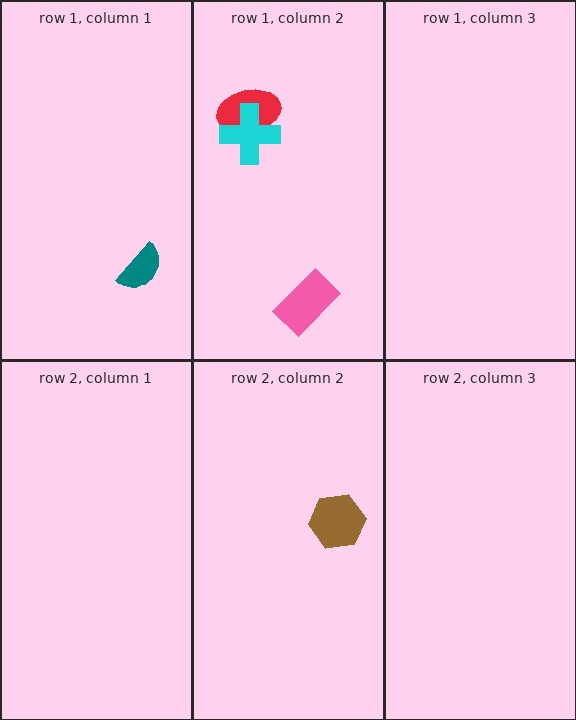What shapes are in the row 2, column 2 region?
The brown hexagon.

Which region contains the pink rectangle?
The row 1, column 2 region.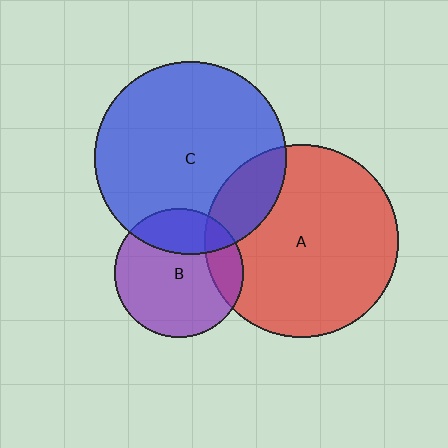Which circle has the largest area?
Circle A (red).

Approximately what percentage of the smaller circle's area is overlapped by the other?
Approximately 15%.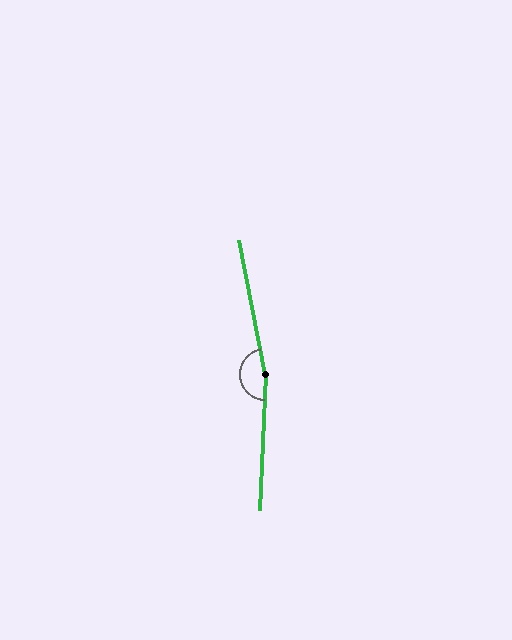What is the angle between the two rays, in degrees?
Approximately 167 degrees.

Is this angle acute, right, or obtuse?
It is obtuse.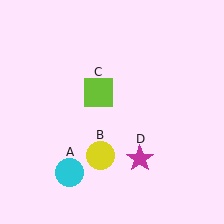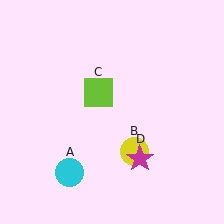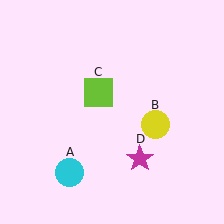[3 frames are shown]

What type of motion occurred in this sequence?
The yellow circle (object B) rotated counterclockwise around the center of the scene.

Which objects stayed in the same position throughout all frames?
Cyan circle (object A) and lime square (object C) and magenta star (object D) remained stationary.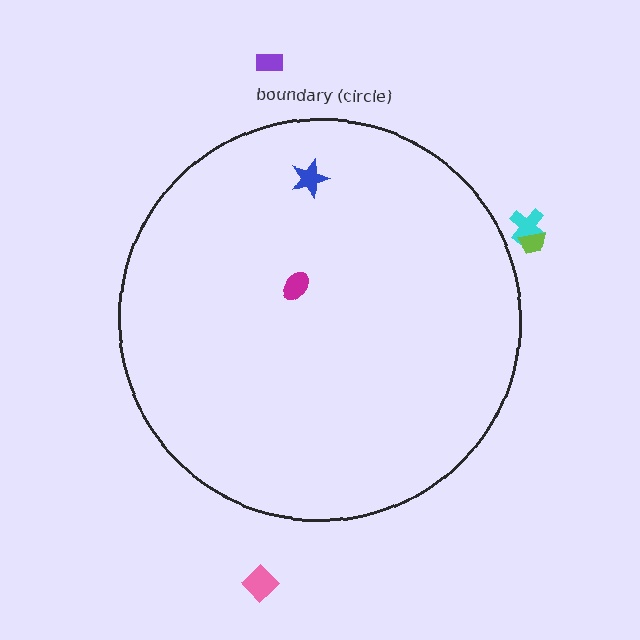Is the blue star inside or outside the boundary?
Inside.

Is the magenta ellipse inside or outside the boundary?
Inside.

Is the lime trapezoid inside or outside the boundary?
Outside.